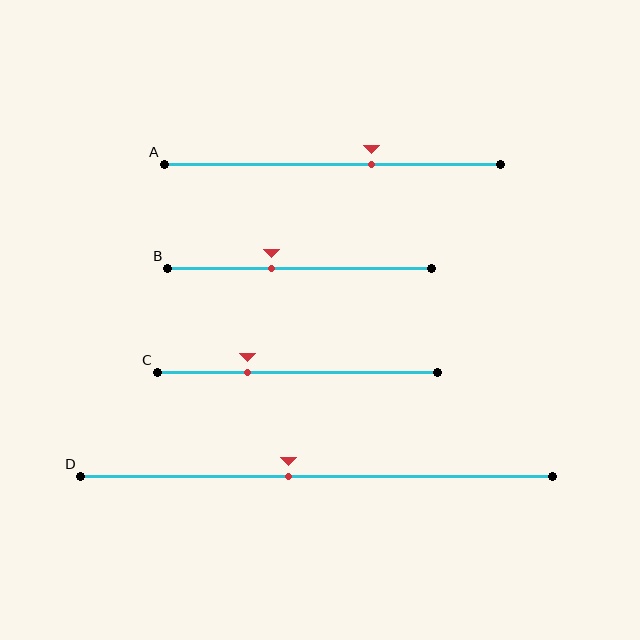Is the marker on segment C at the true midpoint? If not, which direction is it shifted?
No, the marker on segment C is shifted to the left by about 18% of the segment length.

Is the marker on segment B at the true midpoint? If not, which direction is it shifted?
No, the marker on segment B is shifted to the left by about 11% of the segment length.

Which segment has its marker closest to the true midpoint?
Segment D has its marker closest to the true midpoint.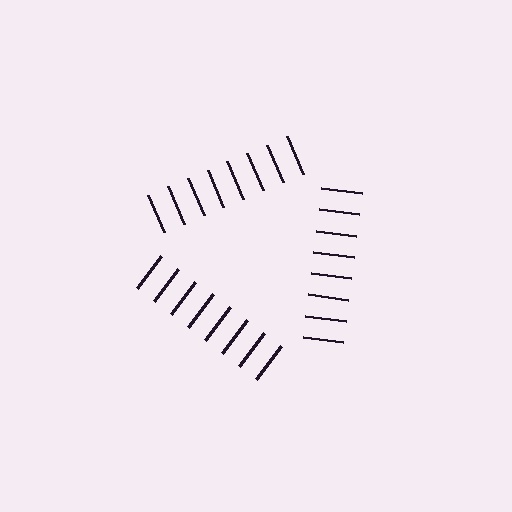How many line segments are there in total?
24 — 8 along each of the 3 edges.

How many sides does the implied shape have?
3 sides — the line-ends trace a triangle.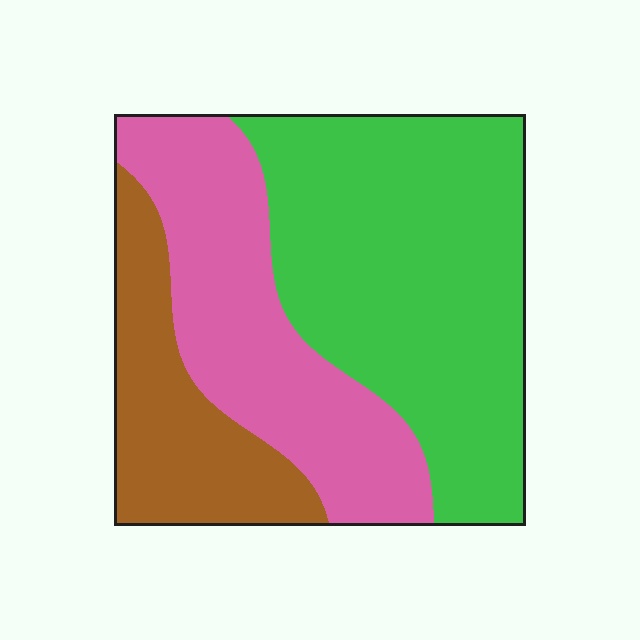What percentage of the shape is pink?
Pink covers 31% of the shape.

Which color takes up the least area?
Brown, at roughly 20%.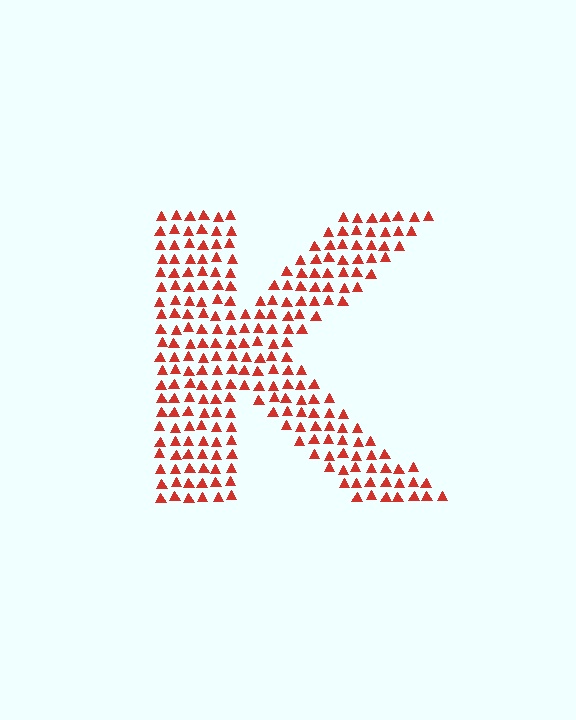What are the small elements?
The small elements are triangles.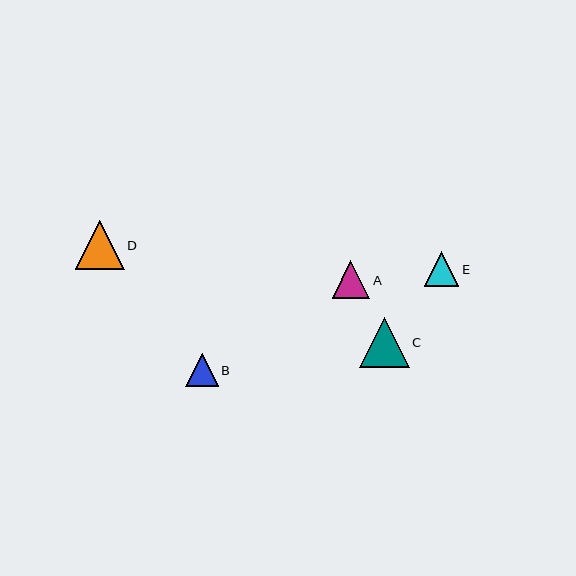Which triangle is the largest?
Triangle C is the largest with a size of approximately 50 pixels.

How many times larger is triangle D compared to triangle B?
Triangle D is approximately 1.5 times the size of triangle B.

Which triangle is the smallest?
Triangle B is the smallest with a size of approximately 32 pixels.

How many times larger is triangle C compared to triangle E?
Triangle C is approximately 1.4 times the size of triangle E.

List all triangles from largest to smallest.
From largest to smallest: C, D, A, E, B.